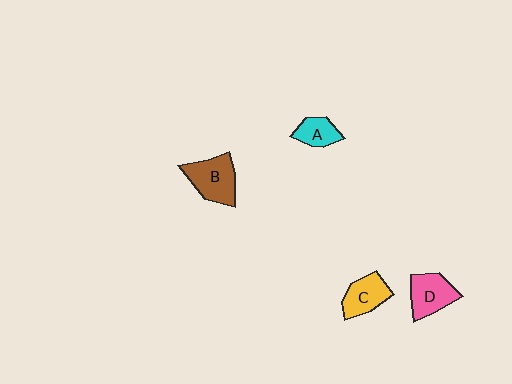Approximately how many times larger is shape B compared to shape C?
Approximately 1.3 times.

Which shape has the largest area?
Shape B (brown).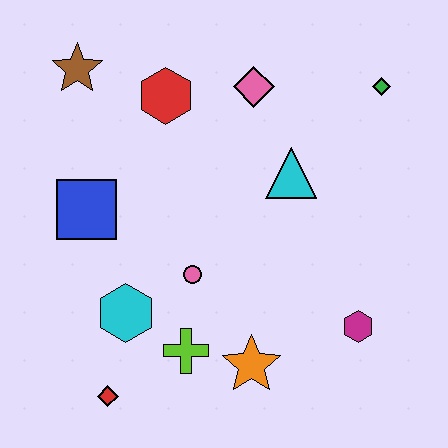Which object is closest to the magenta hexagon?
The orange star is closest to the magenta hexagon.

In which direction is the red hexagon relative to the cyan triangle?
The red hexagon is to the left of the cyan triangle.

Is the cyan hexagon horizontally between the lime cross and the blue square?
Yes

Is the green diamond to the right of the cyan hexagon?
Yes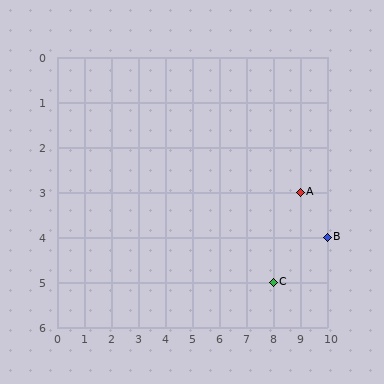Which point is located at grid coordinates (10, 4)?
Point B is at (10, 4).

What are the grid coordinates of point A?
Point A is at grid coordinates (9, 3).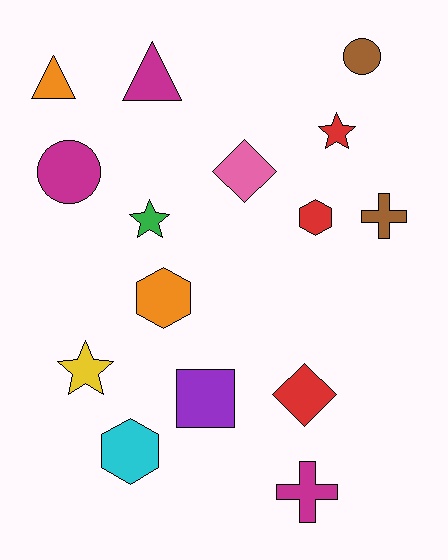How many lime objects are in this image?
There are no lime objects.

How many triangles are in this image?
There are 2 triangles.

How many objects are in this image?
There are 15 objects.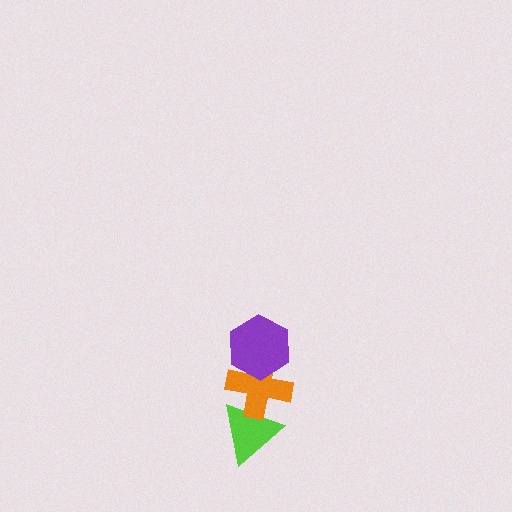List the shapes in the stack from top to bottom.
From top to bottom: the purple hexagon, the orange cross, the lime triangle.